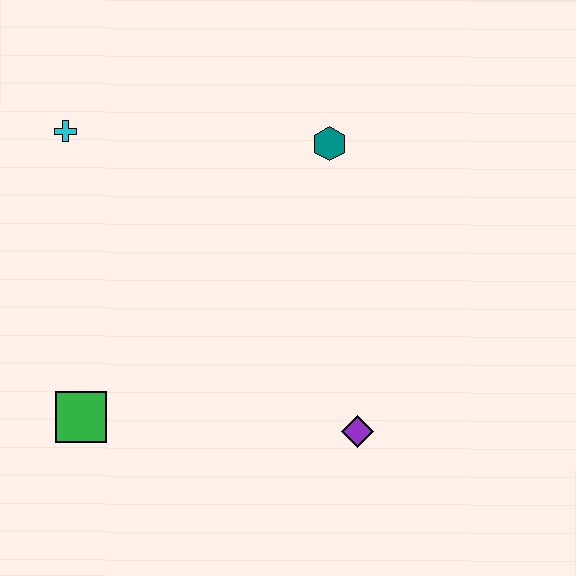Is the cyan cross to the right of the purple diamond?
No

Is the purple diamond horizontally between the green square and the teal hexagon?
No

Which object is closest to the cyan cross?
The teal hexagon is closest to the cyan cross.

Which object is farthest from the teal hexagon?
The green square is farthest from the teal hexagon.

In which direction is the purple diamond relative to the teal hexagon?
The purple diamond is below the teal hexagon.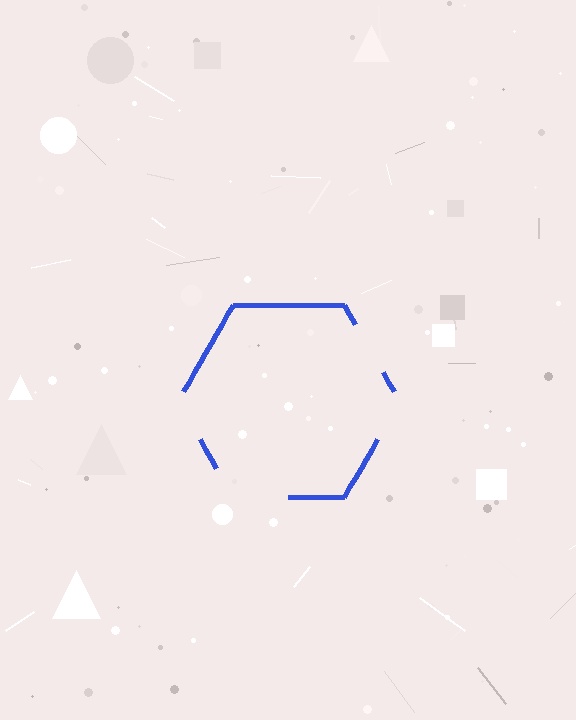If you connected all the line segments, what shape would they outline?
They would outline a hexagon.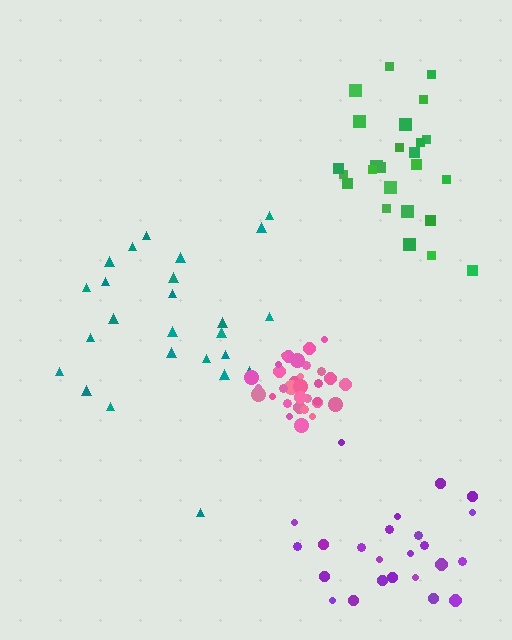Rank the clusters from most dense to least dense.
pink, green, purple, teal.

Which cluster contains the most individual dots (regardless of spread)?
Pink (33).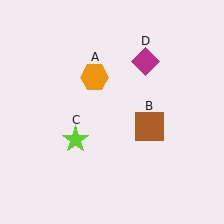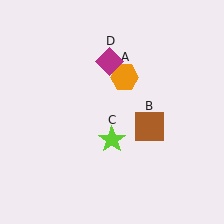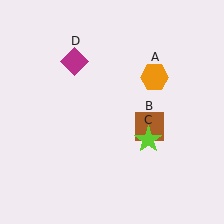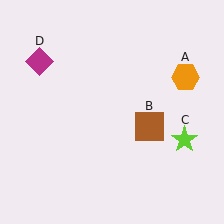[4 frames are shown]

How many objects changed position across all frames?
3 objects changed position: orange hexagon (object A), lime star (object C), magenta diamond (object D).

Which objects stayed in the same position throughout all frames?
Brown square (object B) remained stationary.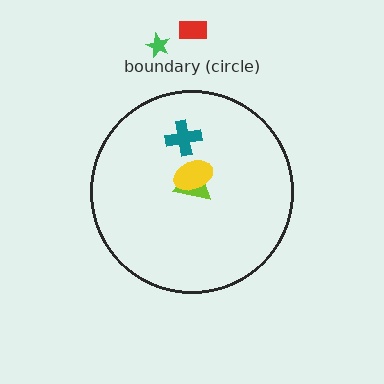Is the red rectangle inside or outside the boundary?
Outside.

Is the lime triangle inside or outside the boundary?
Inside.